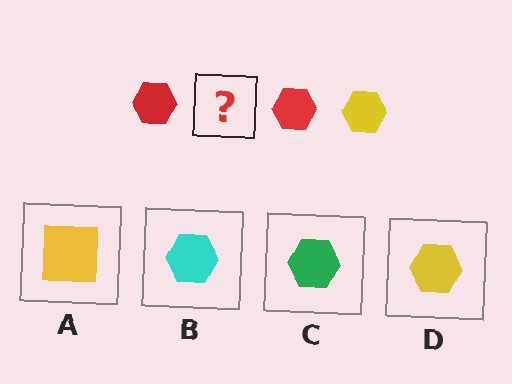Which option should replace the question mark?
Option D.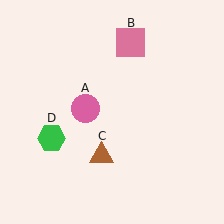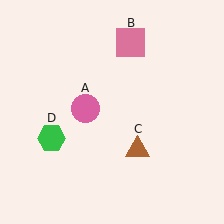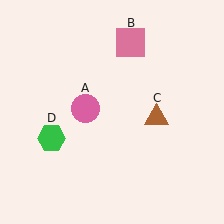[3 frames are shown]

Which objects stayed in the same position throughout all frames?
Pink circle (object A) and pink square (object B) and green hexagon (object D) remained stationary.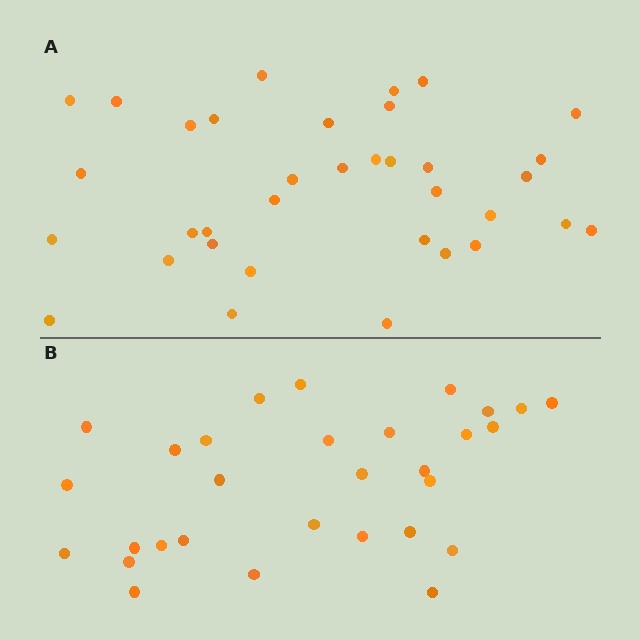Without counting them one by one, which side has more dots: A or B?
Region A (the top region) has more dots.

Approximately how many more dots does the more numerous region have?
Region A has about 5 more dots than region B.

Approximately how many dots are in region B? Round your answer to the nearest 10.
About 30 dots.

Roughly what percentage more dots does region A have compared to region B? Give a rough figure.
About 15% more.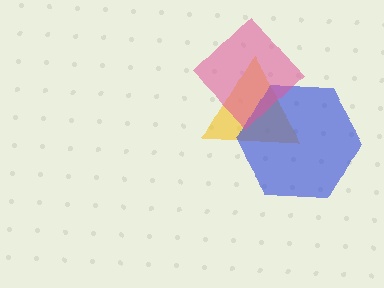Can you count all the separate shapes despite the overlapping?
Yes, there are 3 separate shapes.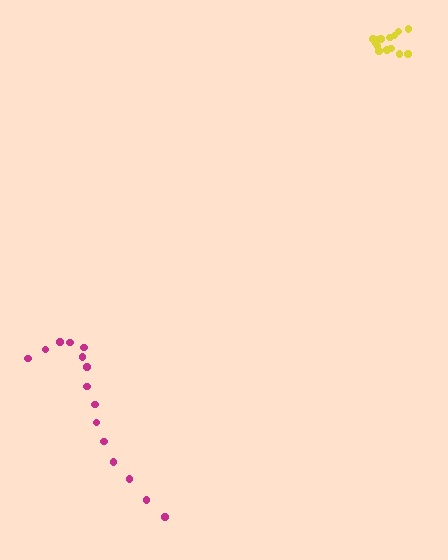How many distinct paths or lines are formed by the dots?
There are 2 distinct paths.